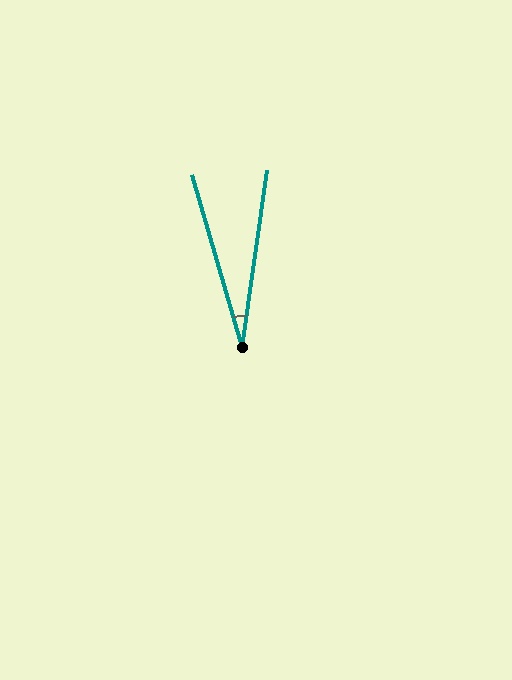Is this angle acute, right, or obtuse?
It is acute.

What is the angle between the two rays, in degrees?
Approximately 24 degrees.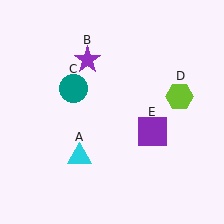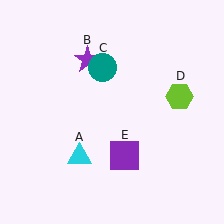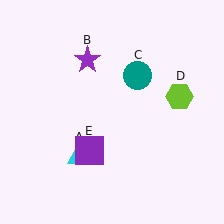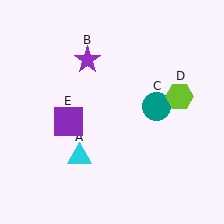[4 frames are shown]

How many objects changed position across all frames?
2 objects changed position: teal circle (object C), purple square (object E).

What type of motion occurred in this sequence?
The teal circle (object C), purple square (object E) rotated clockwise around the center of the scene.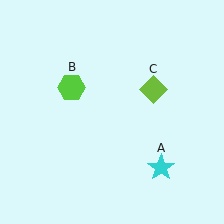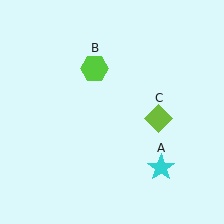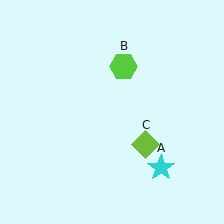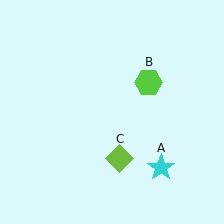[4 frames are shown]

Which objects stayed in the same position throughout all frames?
Cyan star (object A) remained stationary.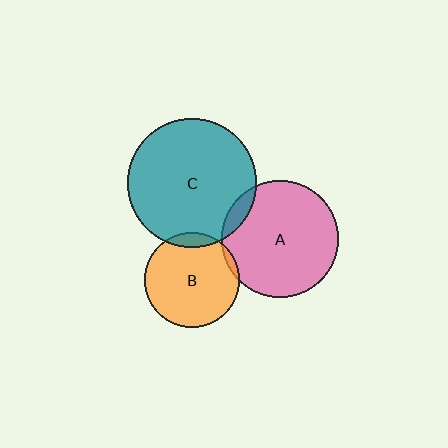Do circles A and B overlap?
Yes.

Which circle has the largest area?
Circle C (teal).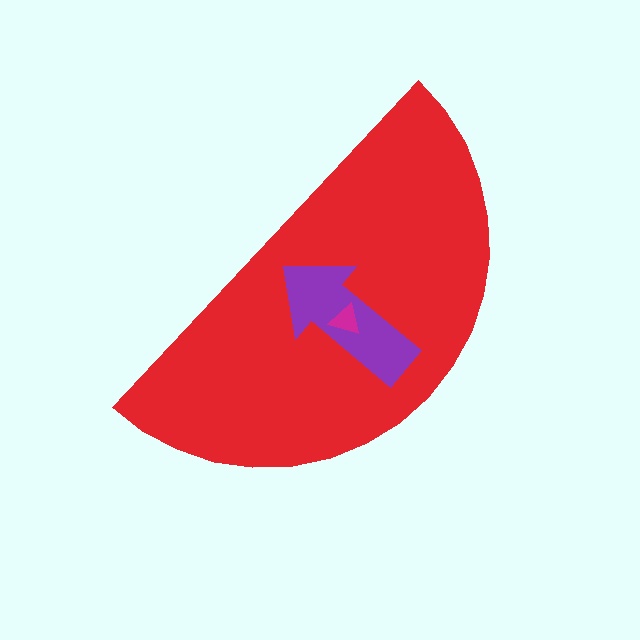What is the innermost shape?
The magenta triangle.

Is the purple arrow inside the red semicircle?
Yes.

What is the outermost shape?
The red semicircle.